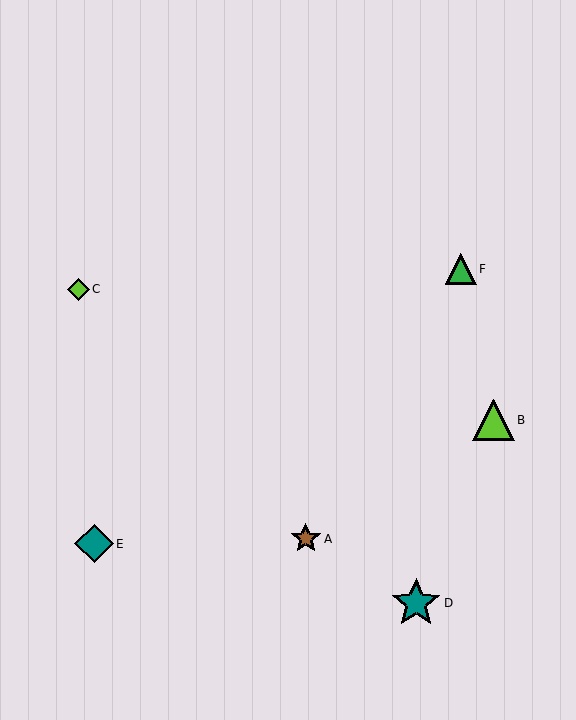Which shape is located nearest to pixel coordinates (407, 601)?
The teal star (labeled D) at (416, 603) is nearest to that location.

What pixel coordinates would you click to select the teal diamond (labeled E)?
Click at (94, 544) to select the teal diamond E.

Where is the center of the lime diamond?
The center of the lime diamond is at (78, 289).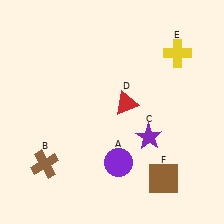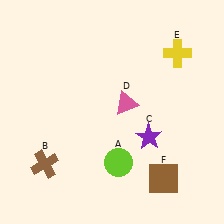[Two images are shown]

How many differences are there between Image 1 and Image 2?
There are 2 differences between the two images.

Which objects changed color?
A changed from purple to lime. D changed from red to pink.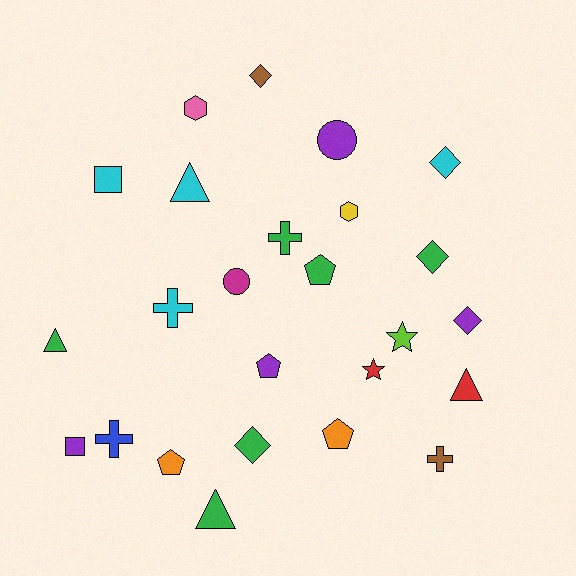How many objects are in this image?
There are 25 objects.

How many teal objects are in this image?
There are no teal objects.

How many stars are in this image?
There are 2 stars.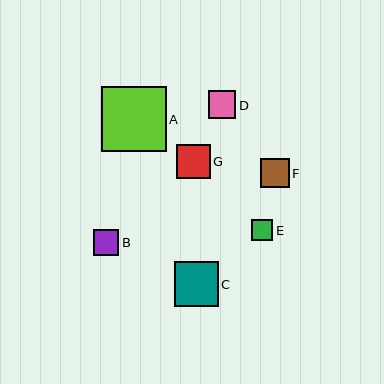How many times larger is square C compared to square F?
Square C is approximately 1.5 times the size of square F.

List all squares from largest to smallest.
From largest to smallest: A, C, G, F, D, B, E.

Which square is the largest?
Square A is the largest with a size of approximately 65 pixels.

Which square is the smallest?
Square E is the smallest with a size of approximately 21 pixels.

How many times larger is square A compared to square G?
Square A is approximately 1.9 times the size of square G.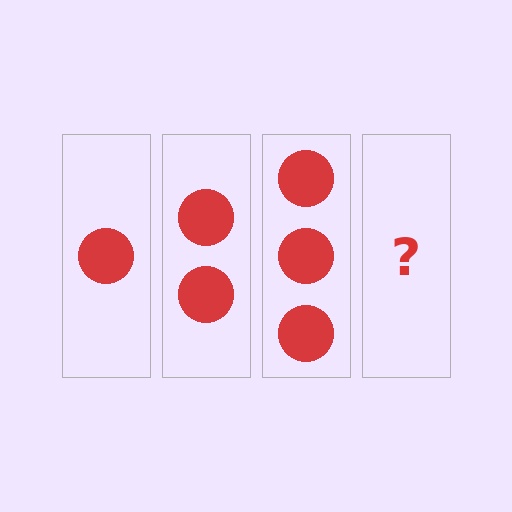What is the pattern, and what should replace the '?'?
The pattern is that each step adds one more circle. The '?' should be 4 circles.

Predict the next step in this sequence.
The next step is 4 circles.